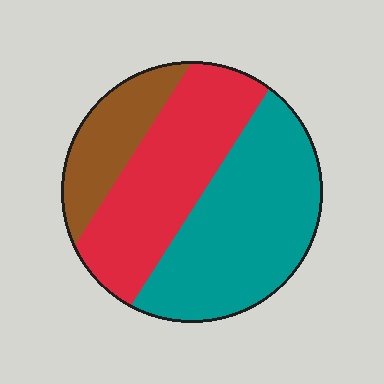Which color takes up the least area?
Brown, at roughly 20%.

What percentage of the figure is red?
Red covers 37% of the figure.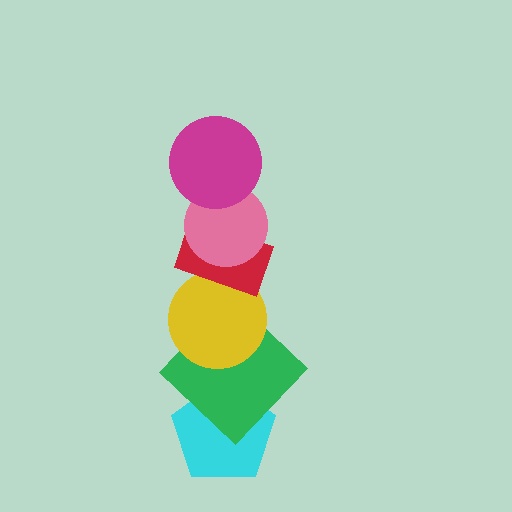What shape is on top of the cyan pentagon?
The green diamond is on top of the cyan pentagon.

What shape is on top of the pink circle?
The magenta circle is on top of the pink circle.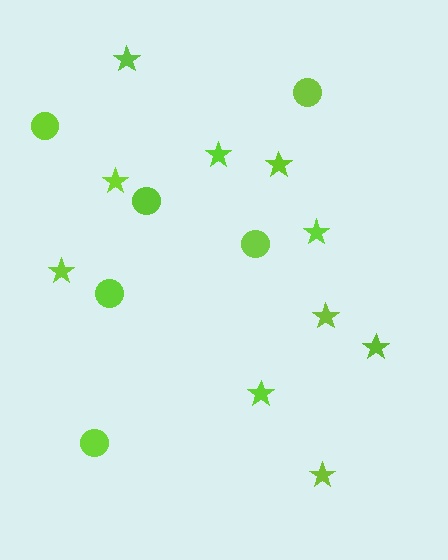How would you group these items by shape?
There are 2 groups: one group of stars (10) and one group of circles (6).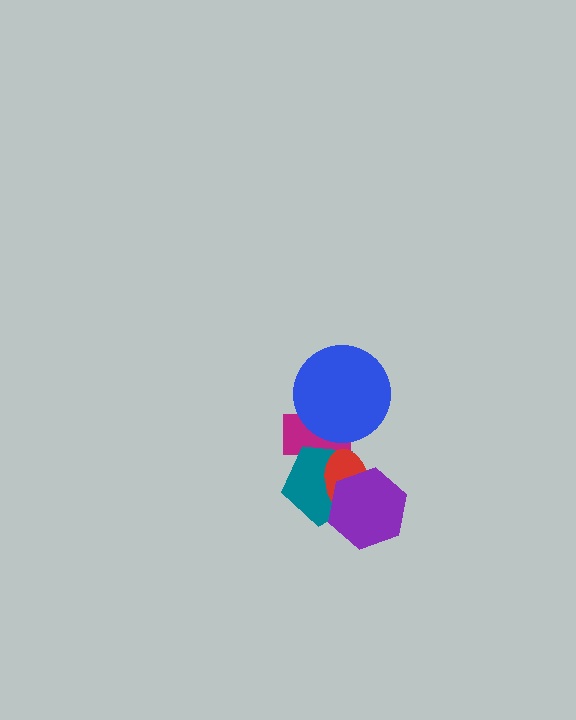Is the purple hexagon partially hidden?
No, no other shape covers it.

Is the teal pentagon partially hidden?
Yes, it is partially covered by another shape.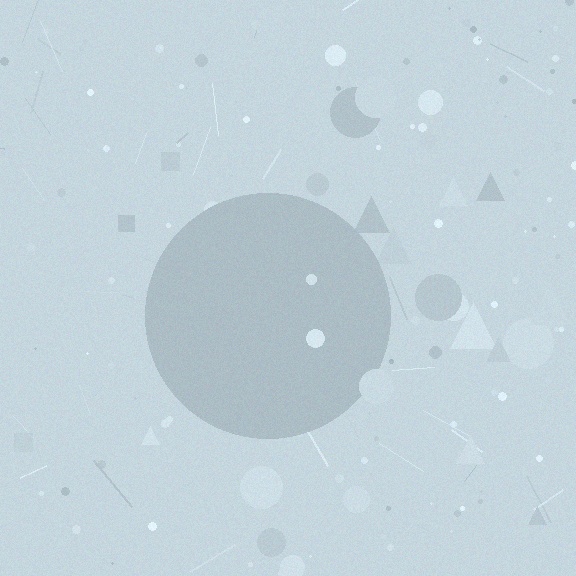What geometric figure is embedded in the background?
A circle is embedded in the background.